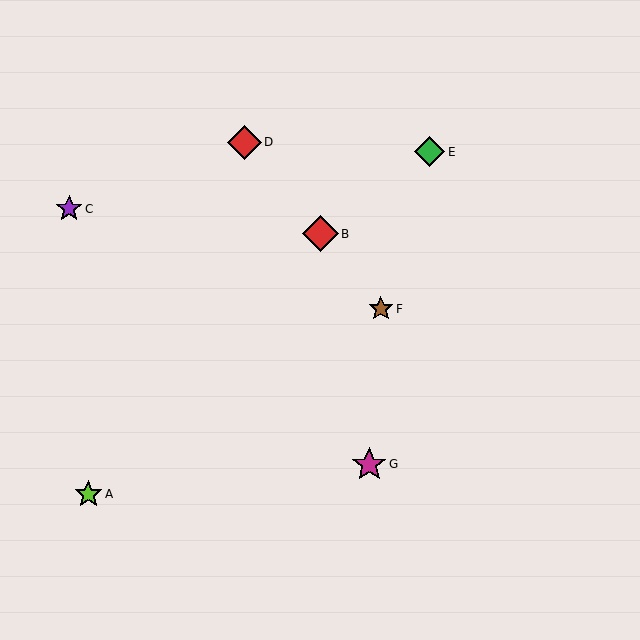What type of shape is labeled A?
Shape A is a lime star.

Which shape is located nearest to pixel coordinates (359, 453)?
The magenta star (labeled G) at (369, 464) is nearest to that location.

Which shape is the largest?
The red diamond (labeled B) is the largest.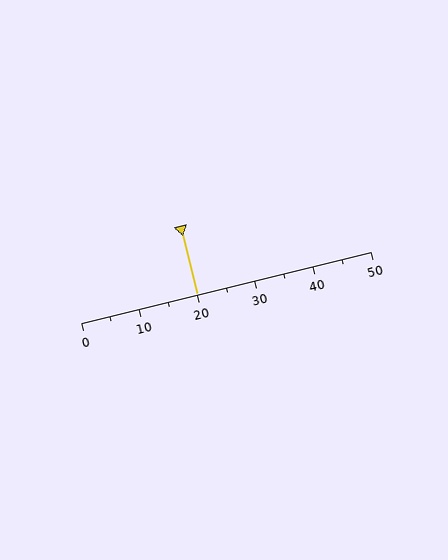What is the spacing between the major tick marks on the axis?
The major ticks are spaced 10 apart.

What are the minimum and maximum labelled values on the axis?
The axis runs from 0 to 50.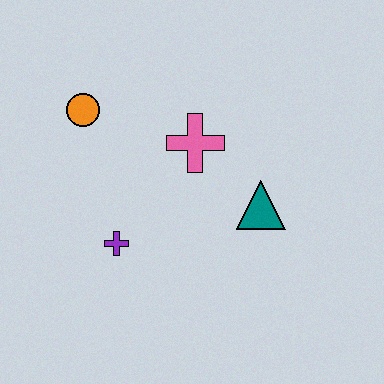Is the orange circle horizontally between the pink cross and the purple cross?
No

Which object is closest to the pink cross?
The teal triangle is closest to the pink cross.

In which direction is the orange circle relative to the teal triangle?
The orange circle is to the left of the teal triangle.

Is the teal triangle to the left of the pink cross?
No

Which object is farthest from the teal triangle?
The orange circle is farthest from the teal triangle.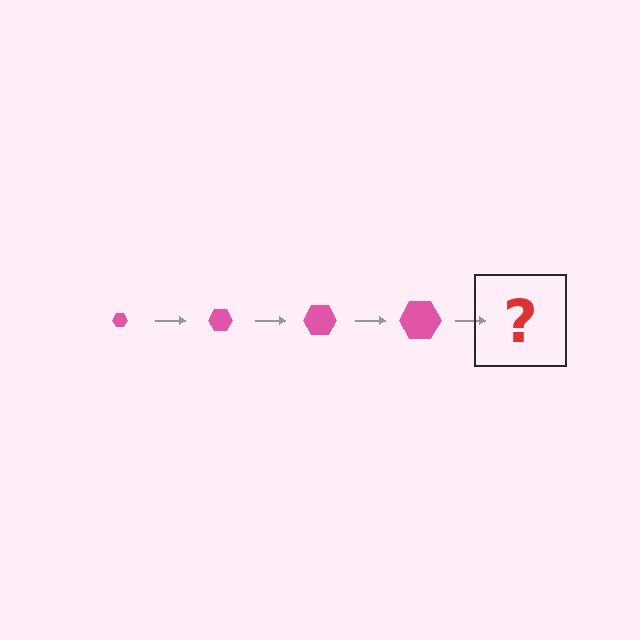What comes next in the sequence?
The next element should be a pink hexagon, larger than the previous one.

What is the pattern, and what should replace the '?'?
The pattern is that the hexagon gets progressively larger each step. The '?' should be a pink hexagon, larger than the previous one.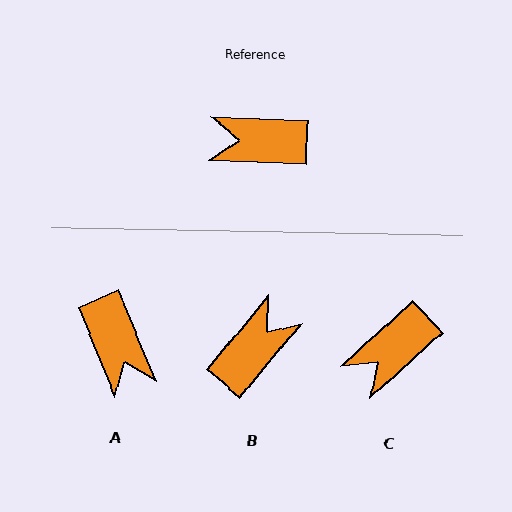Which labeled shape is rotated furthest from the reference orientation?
B, about 128 degrees away.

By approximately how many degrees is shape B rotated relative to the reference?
Approximately 128 degrees clockwise.